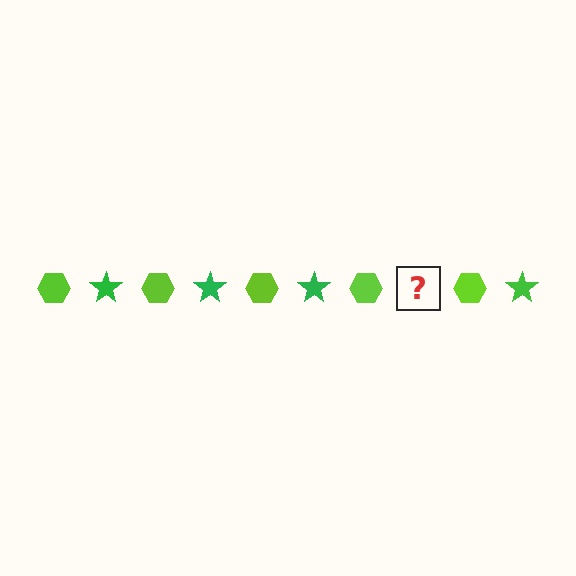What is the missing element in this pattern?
The missing element is a green star.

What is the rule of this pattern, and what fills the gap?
The rule is that the pattern alternates between lime hexagon and green star. The gap should be filled with a green star.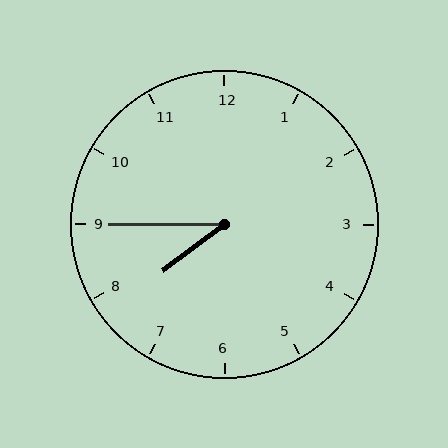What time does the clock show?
7:45.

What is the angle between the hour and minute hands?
Approximately 38 degrees.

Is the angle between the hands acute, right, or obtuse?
It is acute.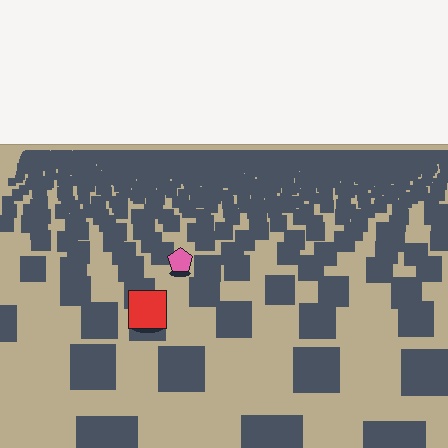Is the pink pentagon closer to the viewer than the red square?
No. The red square is closer — you can tell from the texture gradient: the ground texture is coarser near it.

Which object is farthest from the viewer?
The pink pentagon is farthest from the viewer. It appears smaller and the ground texture around it is denser.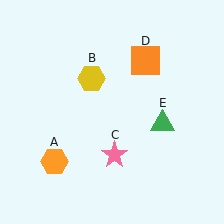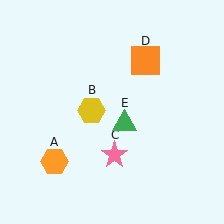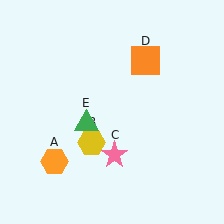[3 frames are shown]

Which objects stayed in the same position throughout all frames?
Orange hexagon (object A) and pink star (object C) and orange square (object D) remained stationary.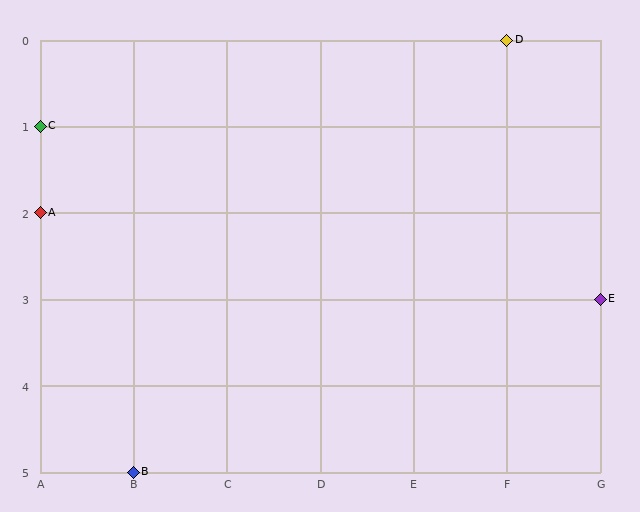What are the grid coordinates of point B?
Point B is at grid coordinates (B, 5).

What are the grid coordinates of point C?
Point C is at grid coordinates (A, 1).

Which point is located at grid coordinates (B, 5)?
Point B is at (B, 5).